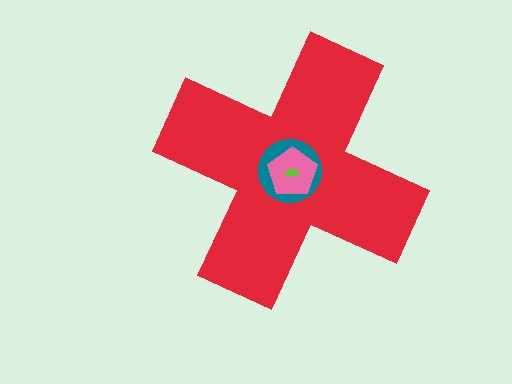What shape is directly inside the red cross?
The teal circle.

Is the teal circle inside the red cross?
Yes.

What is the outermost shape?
The red cross.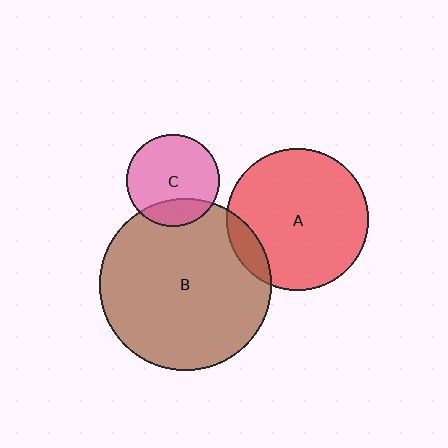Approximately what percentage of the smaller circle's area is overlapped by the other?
Approximately 20%.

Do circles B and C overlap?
Yes.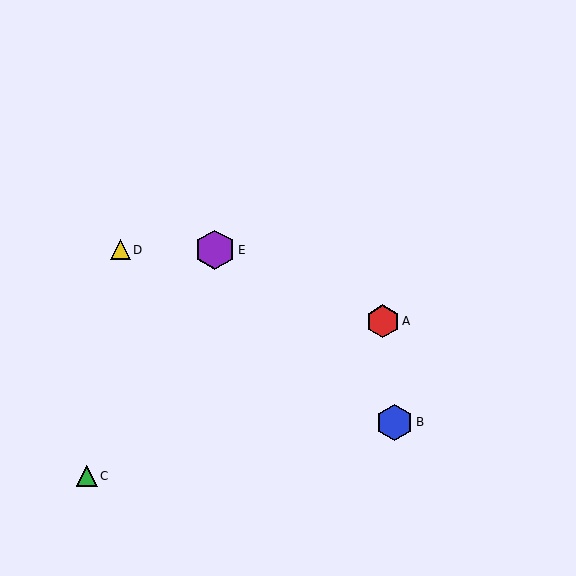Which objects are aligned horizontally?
Objects D, E are aligned horizontally.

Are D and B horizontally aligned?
No, D is at y≈250 and B is at y≈422.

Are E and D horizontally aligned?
Yes, both are at y≈250.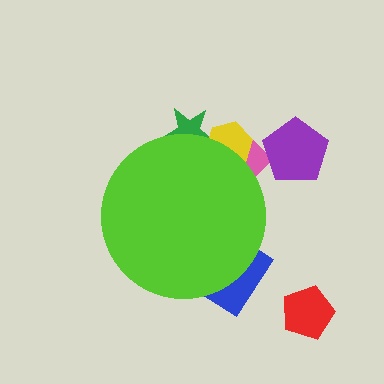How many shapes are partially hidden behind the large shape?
4 shapes are partially hidden.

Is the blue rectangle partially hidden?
Yes, the blue rectangle is partially hidden behind the lime circle.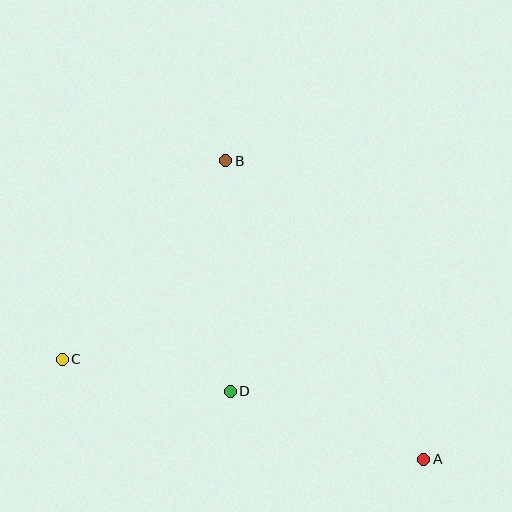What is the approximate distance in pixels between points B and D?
The distance between B and D is approximately 231 pixels.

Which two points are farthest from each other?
Points A and C are farthest from each other.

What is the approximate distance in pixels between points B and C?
The distance between B and C is approximately 257 pixels.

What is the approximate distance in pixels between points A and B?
The distance between A and B is approximately 358 pixels.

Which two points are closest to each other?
Points C and D are closest to each other.